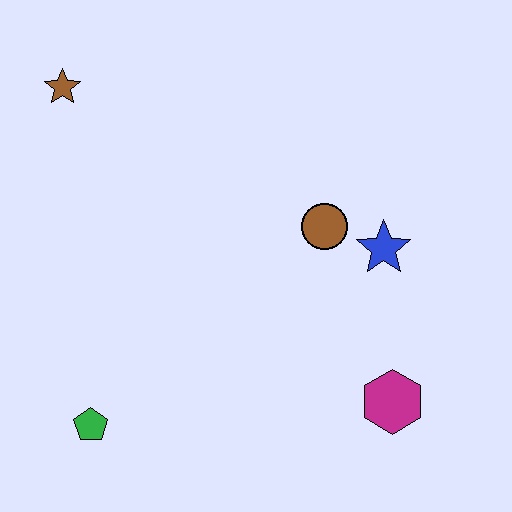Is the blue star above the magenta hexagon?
Yes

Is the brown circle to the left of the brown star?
No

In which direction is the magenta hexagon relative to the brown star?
The magenta hexagon is to the right of the brown star.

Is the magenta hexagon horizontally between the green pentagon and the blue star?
No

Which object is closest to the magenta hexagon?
The blue star is closest to the magenta hexagon.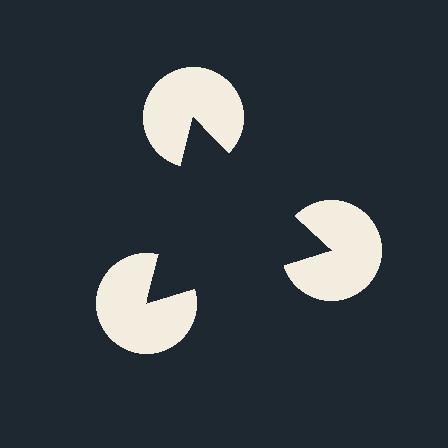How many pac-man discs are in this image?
There are 3 — one at each vertex of the illusory triangle.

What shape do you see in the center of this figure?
An illusory triangle — its edges are inferred from the aligned wedge cuts in the pac-man discs, not physically drawn.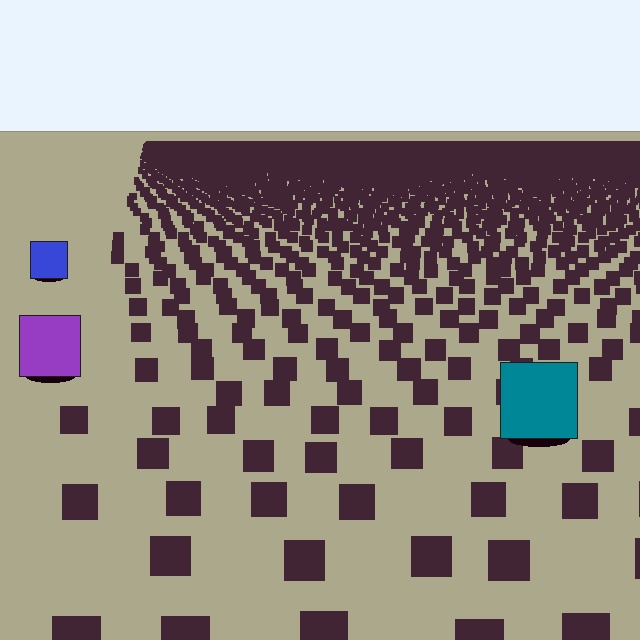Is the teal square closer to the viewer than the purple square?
Yes. The teal square is closer — you can tell from the texture gradient: the ground texture is coarser near it.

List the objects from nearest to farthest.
From nearest to farthest: the teal square, the purple square, the blue square.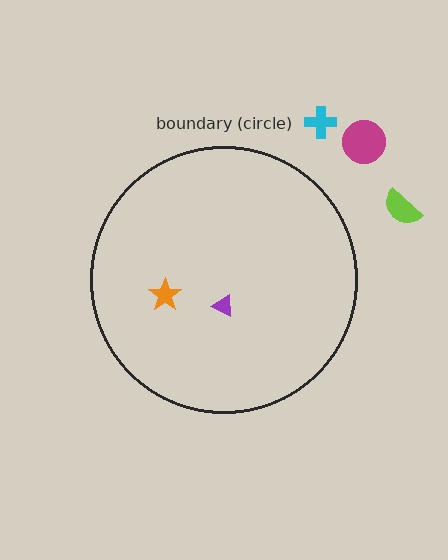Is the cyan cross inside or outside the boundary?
Outside.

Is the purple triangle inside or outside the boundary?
Inside.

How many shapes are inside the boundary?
2 inside, 3 outside.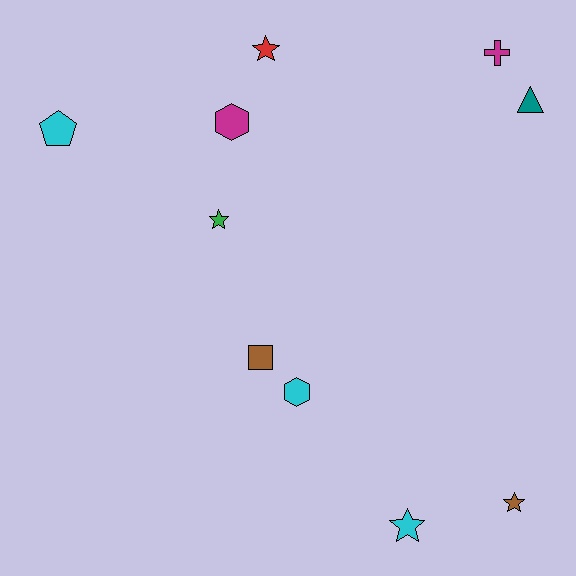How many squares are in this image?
There is 1 square.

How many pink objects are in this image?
There are no pink objects.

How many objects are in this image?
There are 10 objects.